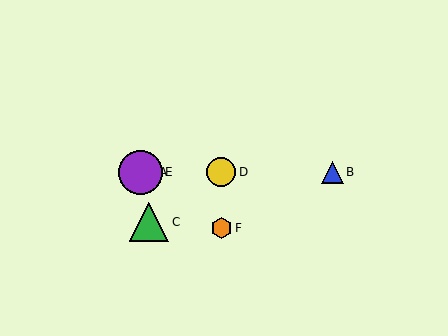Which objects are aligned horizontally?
Objects A, B, D, E are aligned horizontally.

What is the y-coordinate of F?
Object F is at y≈228.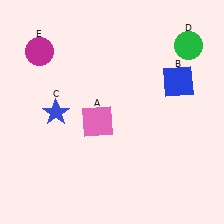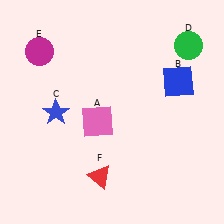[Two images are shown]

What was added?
A red triangle (F) was added in Image 2.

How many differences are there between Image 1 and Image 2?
There is 1 difference between the two images.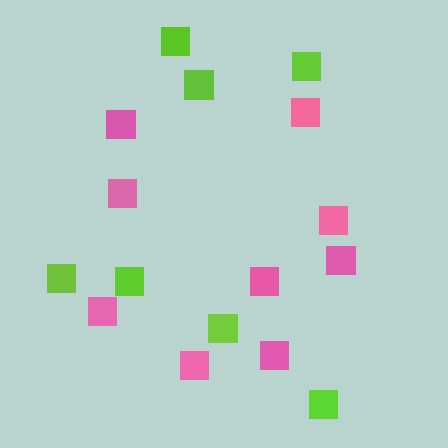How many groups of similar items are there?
There are 2 groups: one group of pink squares (9) and one group of lime squares (7).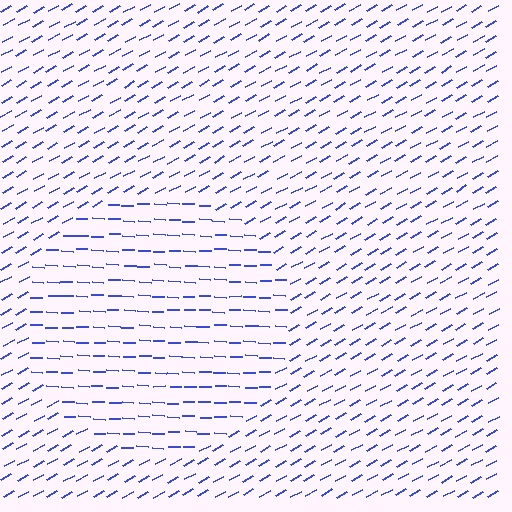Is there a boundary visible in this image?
Yes, there is a texture boundary formed by a change in line orientation.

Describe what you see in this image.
The image is filled with small blue line segments. A circle region in the image has lines oriented differently from the surrounding lines, creating a visible texture boundary.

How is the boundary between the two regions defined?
The boundary is defined purely by a change in line orientation (approximately 31 degrees difference). All lines are the same color and thickness.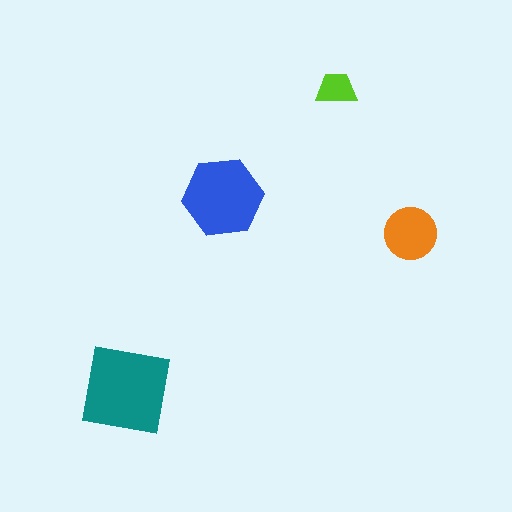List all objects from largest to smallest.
The teal square, the blue hexagon, the orange circle, the lime trapezoid.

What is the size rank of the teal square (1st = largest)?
1st.